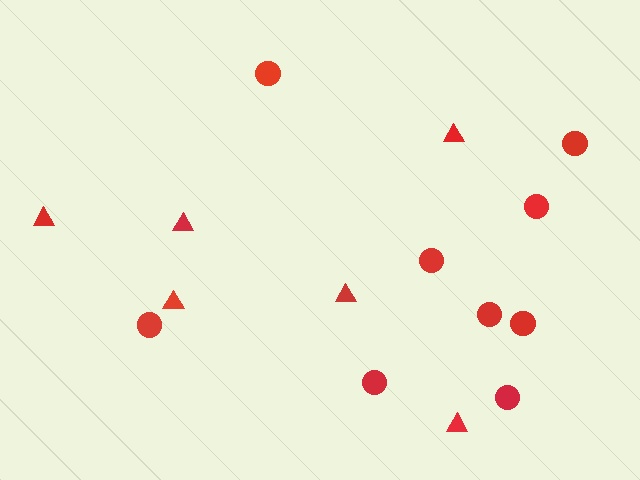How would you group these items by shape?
There are 2 groups: one group of circles (9) and one group of triangles (6).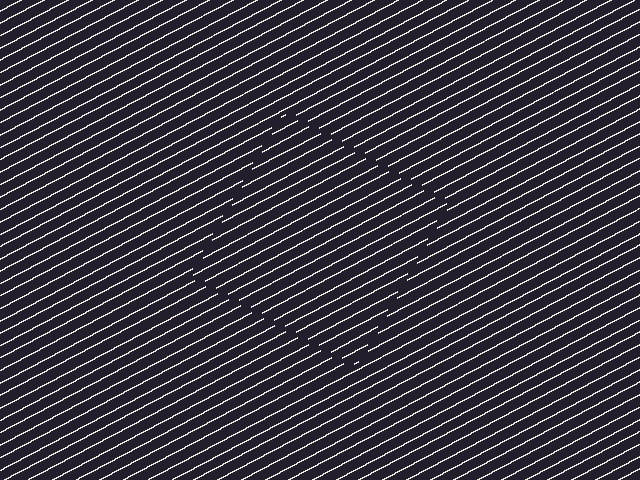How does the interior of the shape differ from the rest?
The interior of the shape contains the same grating, shifted by half a period — the contour is defined by the phase discontinuity where line-ends from the inner and outer gratings abut.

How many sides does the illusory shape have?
4 sides — the line-ends trace a square.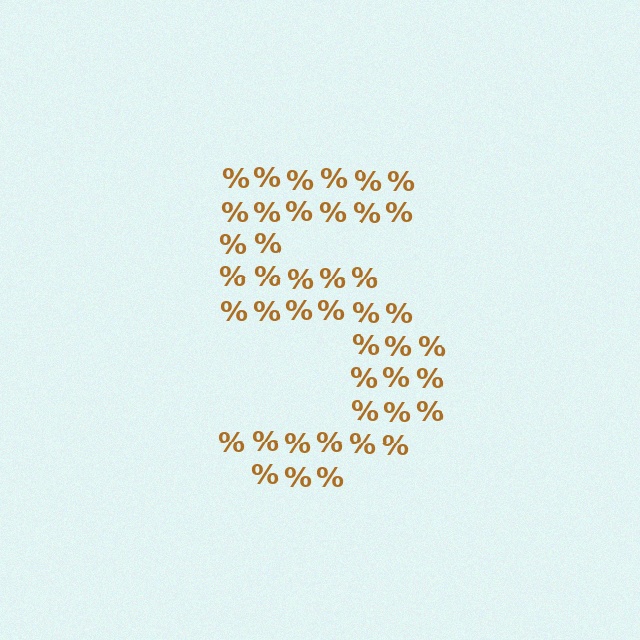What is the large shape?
The large shape is the digit 5.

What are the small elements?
The small elements are percent signs.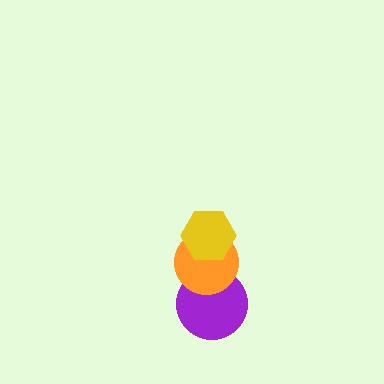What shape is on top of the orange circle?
The yellow hexagon is on top of the orange circle.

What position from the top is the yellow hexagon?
The yellow hexagon is 1st from the top.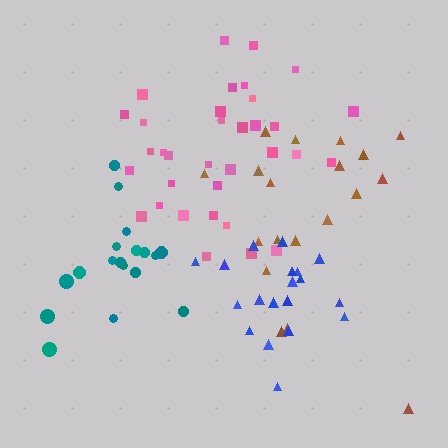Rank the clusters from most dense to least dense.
pink, teal, blue, brown.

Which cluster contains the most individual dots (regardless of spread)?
Pink (34).